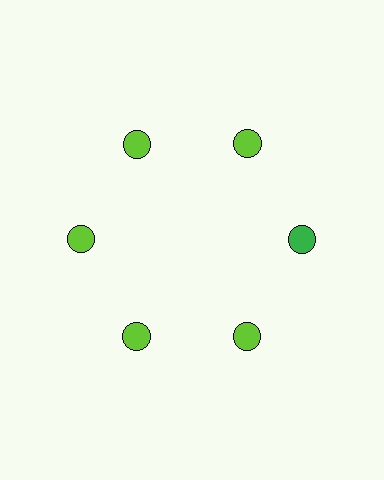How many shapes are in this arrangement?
There are 6 shapes arranged in a ring pattern.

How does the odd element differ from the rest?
It has a different color: green instead of lime.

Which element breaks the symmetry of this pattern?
The green circle at roughly the 3 o'clock position breaks the symmetry. All other shapes are lime circles.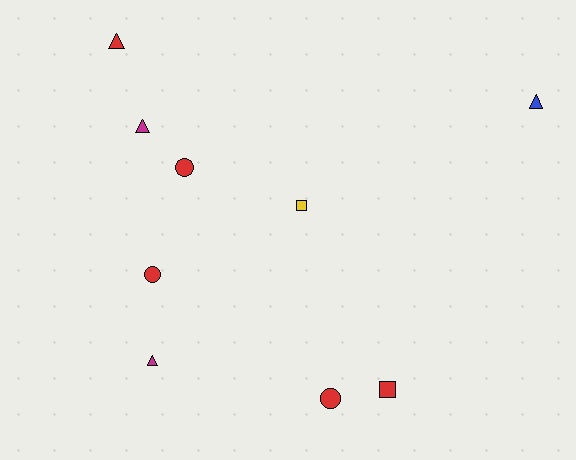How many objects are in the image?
There are 9 objects.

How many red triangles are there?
There is 1 red triangle.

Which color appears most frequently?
Red, with 5 objects.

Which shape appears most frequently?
Triangle, with 4 objects.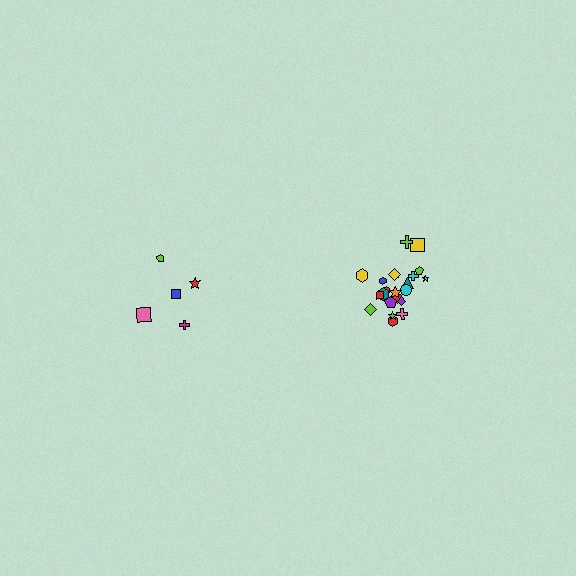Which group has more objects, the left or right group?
The right group.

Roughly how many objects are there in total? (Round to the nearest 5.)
Roughly 25 objects in total.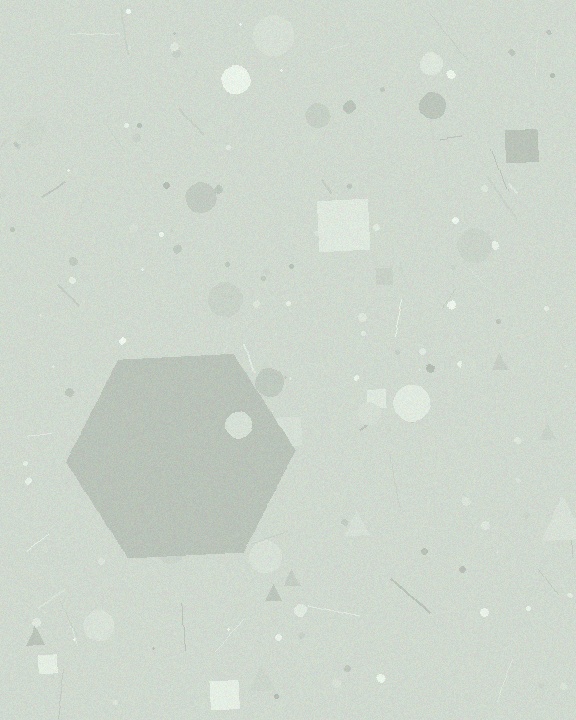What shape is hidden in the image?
A hexagon is hidden in the image.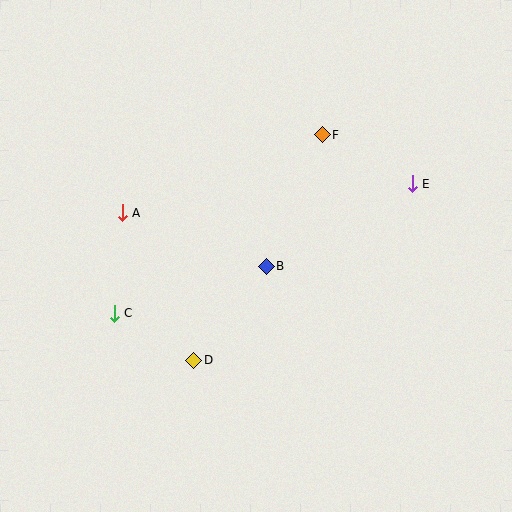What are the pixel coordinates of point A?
Point A is at (122, 213).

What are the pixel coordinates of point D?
Point D is at (194, 360).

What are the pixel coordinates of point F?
Point F is at (322, 135).